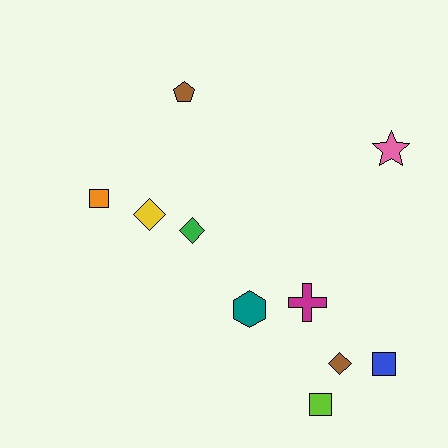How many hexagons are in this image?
There is 1 hexagon.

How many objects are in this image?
There are 10 objects.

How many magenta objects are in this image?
There is 1 magenta object.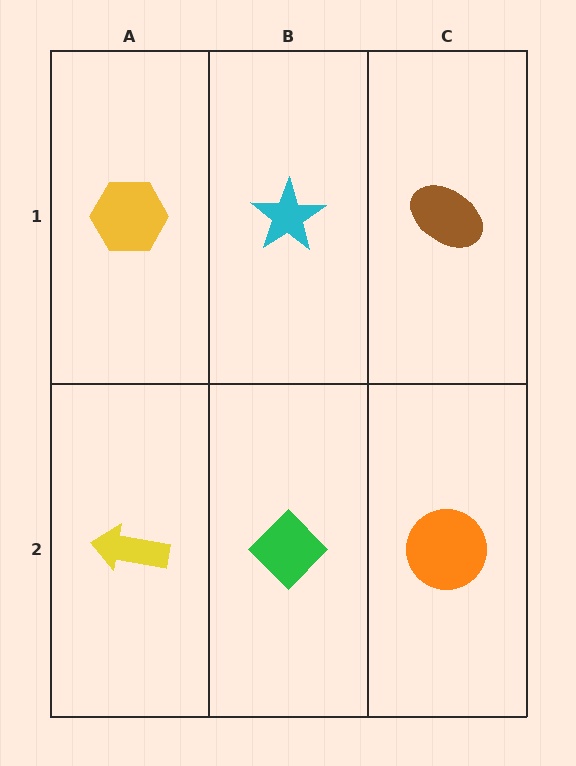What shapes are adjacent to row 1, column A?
A yellow arrow (row 2, column A), a cyan star (row 1, column B).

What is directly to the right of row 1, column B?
A brown ellipse.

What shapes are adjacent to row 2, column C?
A brown ellipse (row 1, column C), a green diamond (row 2, column B).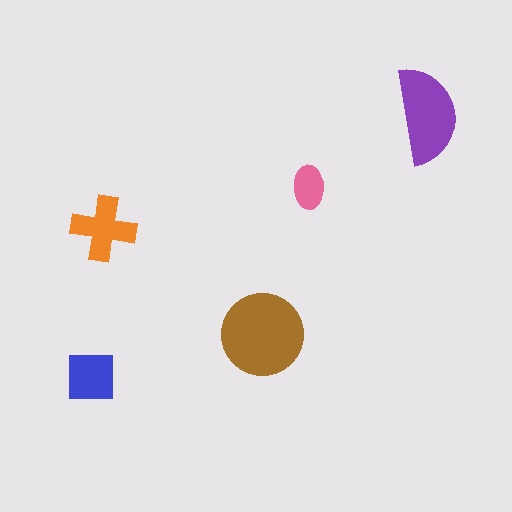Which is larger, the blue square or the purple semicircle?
The purple semicircle.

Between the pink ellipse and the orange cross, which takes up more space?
The orange cross.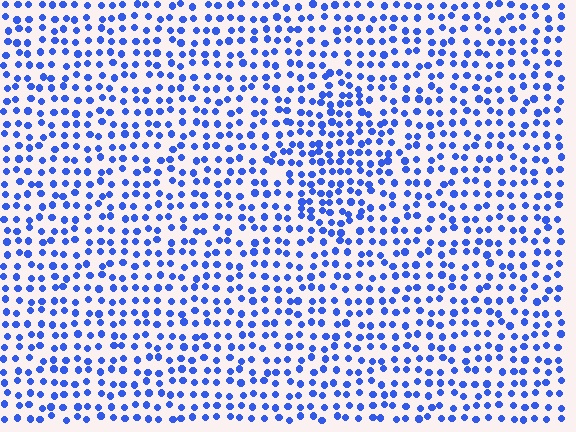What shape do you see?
I see a diamond.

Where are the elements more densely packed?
The elements are more densely packed inside the diamond boundary.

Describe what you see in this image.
The image contains small blue elements arranged at two different densities. A diamond-shaped region is visible where the elements are more densely packed than the surrounding area.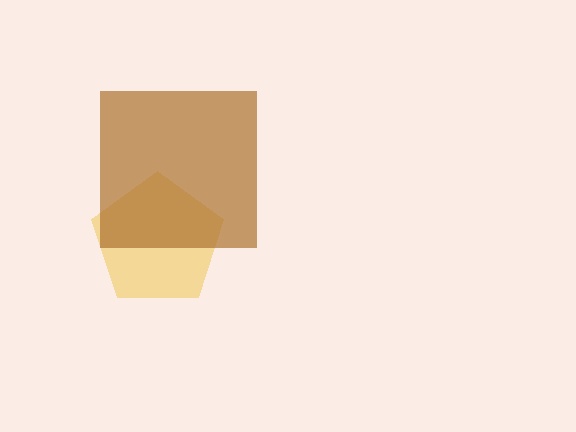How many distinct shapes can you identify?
There are 2 distinct shapes: a yellow pentagon, a brown square.